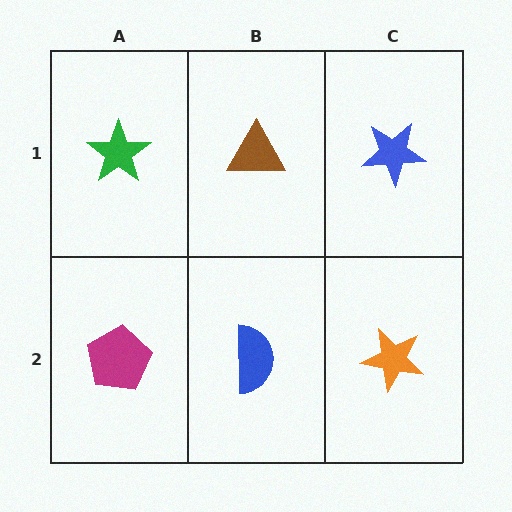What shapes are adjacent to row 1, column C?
An orange star (row 2, column C), a brown triangle (row 1, column B).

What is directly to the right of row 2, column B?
An orange star.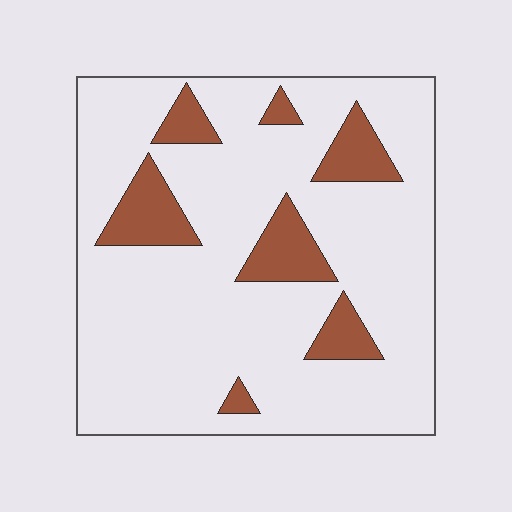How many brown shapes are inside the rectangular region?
7.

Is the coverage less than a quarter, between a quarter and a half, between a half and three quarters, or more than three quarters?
Less than a quarter.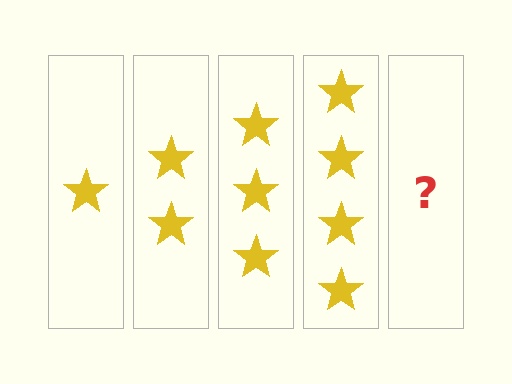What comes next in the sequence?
The next element should be 5 stars.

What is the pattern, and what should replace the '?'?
The pattern is that each step adds one more star. The '?' should be 5 stars.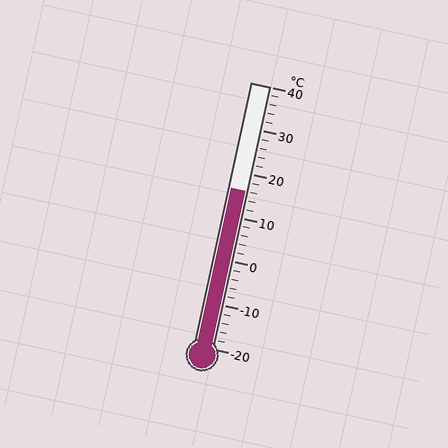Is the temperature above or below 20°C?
The temperature is below 20°C.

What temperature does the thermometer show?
The thermometer shows approximately 16°C.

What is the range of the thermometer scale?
The thermometer scale ranges from -20°C to 40°C.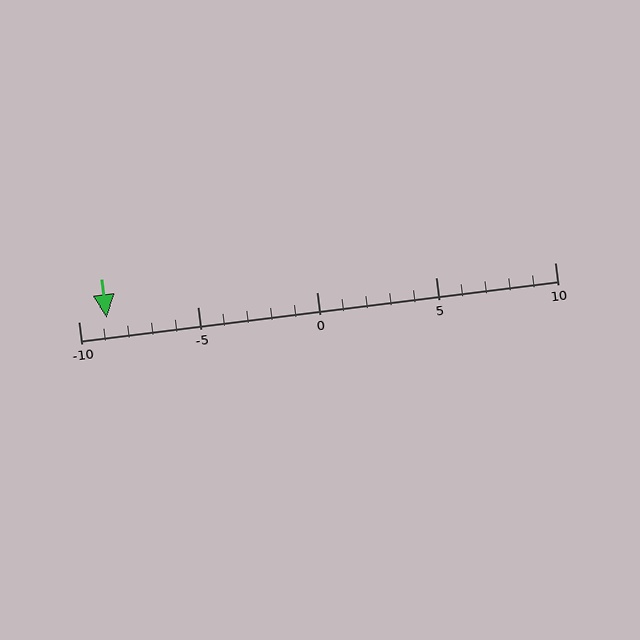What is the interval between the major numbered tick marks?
The major tick marks are spaced 5 units apart.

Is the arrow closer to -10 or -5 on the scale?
The arrow is closer to -10.